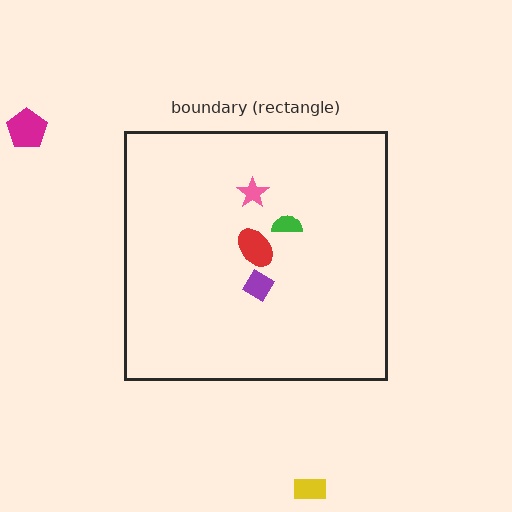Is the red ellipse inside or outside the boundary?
Inside.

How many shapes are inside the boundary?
4 inside, 2 outside.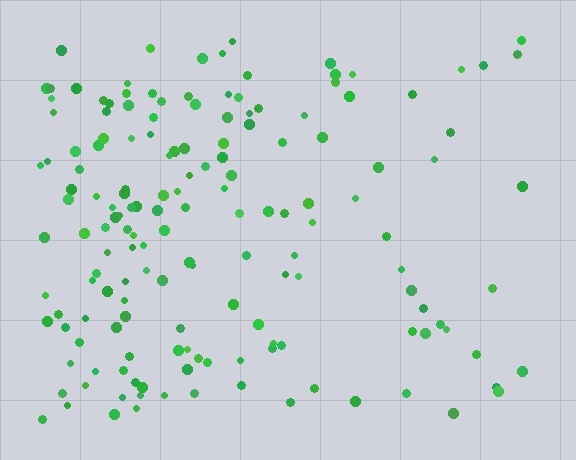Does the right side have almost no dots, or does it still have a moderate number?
Still a moderate number, just noticeably fewer than the left.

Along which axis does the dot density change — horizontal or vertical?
Horizontal.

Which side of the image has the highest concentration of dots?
The left.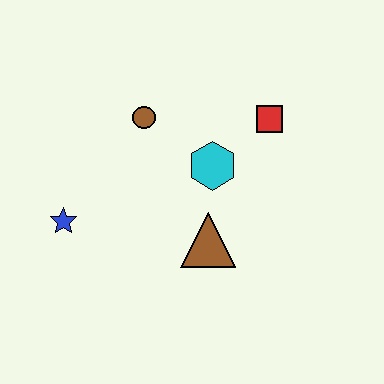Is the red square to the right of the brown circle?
Yes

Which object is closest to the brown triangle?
The cyan hexagon is closest to the brown triangle.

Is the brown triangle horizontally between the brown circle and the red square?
Yes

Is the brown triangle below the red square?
Yes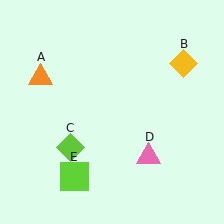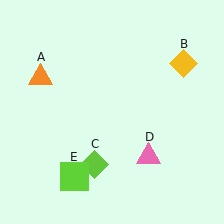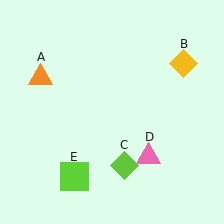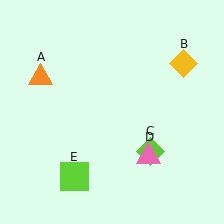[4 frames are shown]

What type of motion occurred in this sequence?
The lime diamond (object C) rotated counterclockwise around the center of the scene.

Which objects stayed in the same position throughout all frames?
Orange triangle (object A) and yellow diamond (object B) and pink triangle (object D) and lime square (object E) remained stationary.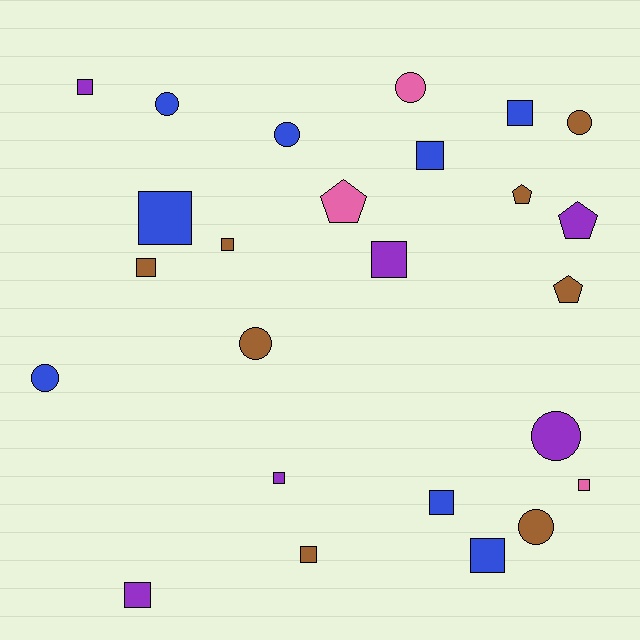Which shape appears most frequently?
Square, with 13 objects.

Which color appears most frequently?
Brown, with 8 objects.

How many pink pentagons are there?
There is 1 pink pentagon.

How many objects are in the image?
There are 25 objects.